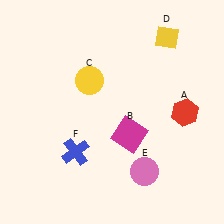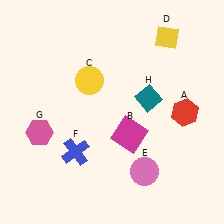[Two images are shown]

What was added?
A pink hexagon (G), a teal diamond (H) were added in Image 2.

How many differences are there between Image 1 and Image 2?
There are 2 differences between the two images.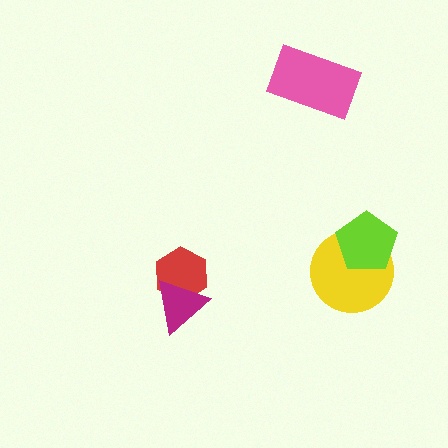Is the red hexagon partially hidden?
Yes, it is partially covered by another shape.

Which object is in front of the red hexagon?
The magenta triangle is in front of the red hexagon.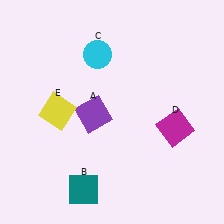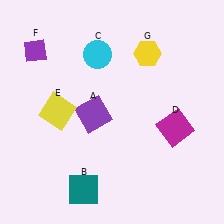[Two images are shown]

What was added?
A purple diamond (F), a yellow hexagon (G) were added in Image 2.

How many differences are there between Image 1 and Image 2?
There are 2 differences between the two images.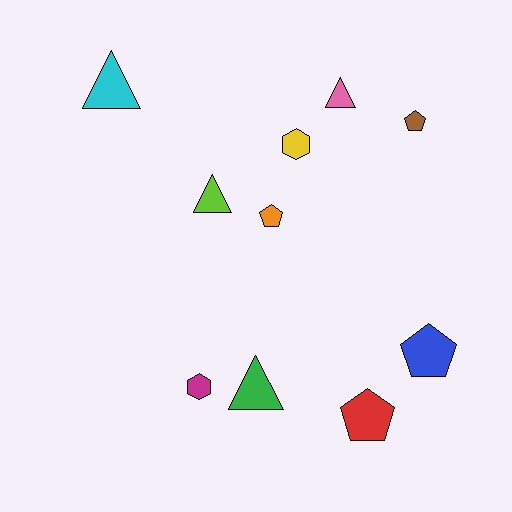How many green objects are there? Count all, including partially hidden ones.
There is 1 green object.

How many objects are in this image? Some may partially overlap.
There are 10 objects.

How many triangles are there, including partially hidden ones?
There are 4 triangles.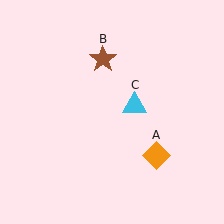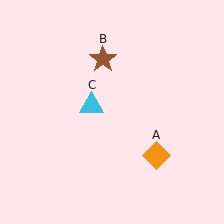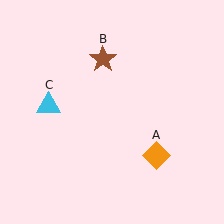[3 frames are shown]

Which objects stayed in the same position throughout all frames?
Orange diamond (object A) and brown star (object B) remained stationary.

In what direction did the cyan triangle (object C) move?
The cyan triangle (object C) moved left.